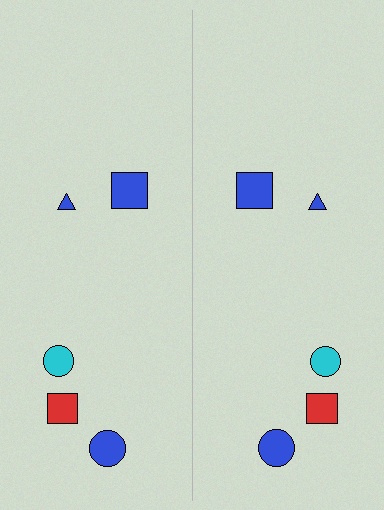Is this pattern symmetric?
Yes, this pattern has bilateral (reflection) symmetry.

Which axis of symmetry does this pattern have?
The pattern has a vertical axis of symmetry running through the center of the image.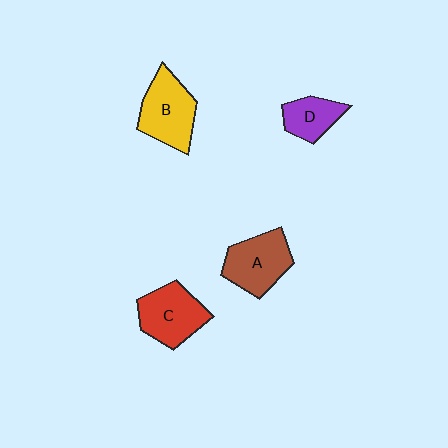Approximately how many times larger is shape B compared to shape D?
Approximately 1.6 times.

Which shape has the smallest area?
Shape D (purple).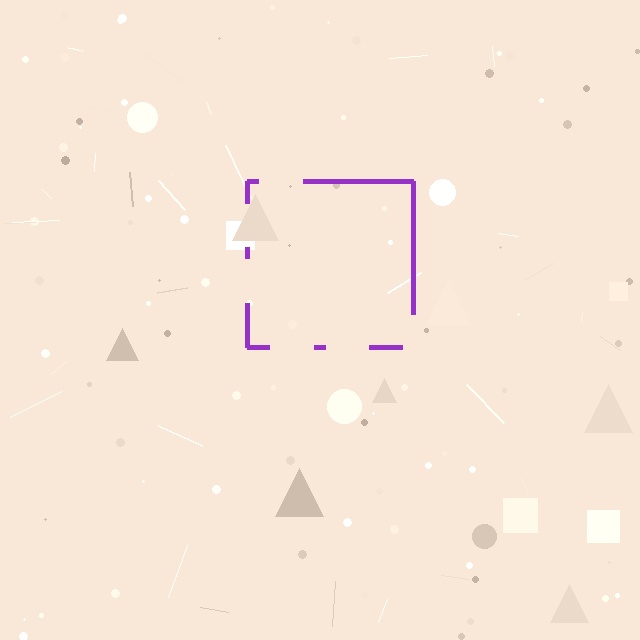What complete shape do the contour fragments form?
The contour fragments form a square.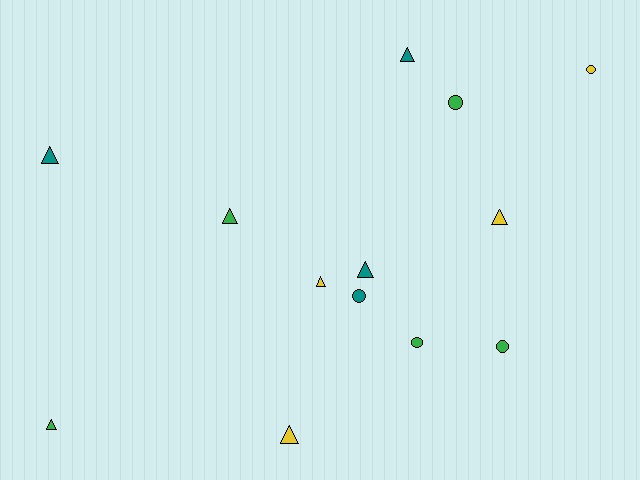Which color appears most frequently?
Green, with 5 objects.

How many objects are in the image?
There are 13 objects.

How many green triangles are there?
There are 2 green triangles.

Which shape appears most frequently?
Triangle, with 8 objects.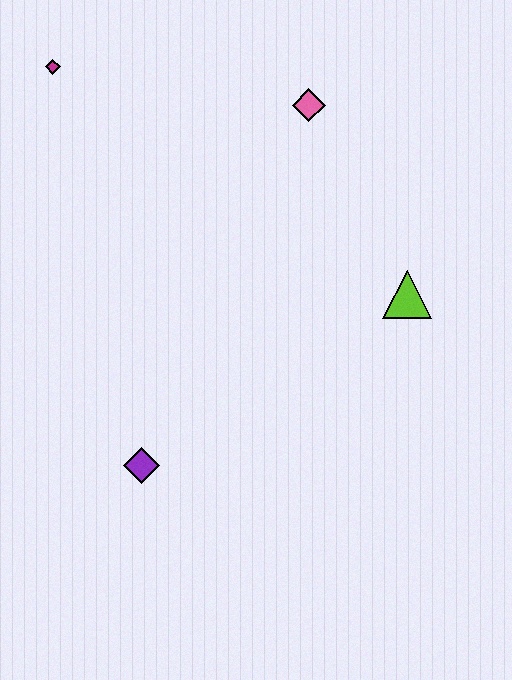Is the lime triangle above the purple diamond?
Yes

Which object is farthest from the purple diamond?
The magenta diamond is farthest from the purple diamond.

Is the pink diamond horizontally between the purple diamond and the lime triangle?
Yes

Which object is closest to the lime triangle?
The pink diamond is closest to the lime triangle.